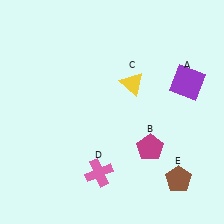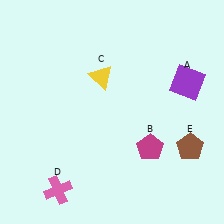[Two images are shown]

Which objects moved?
The objects that moved are: the yellow triangle (C), the pink cross (D), the brown pentagon (E).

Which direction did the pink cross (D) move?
The pink cross (D) moved left.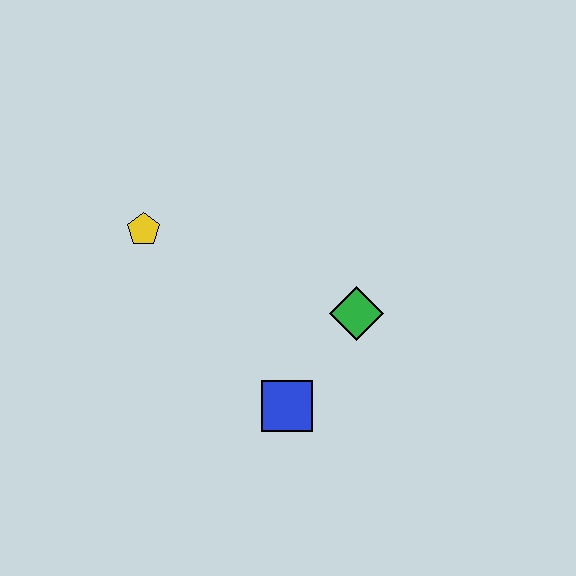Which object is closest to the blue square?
The green diamond is closest to the blue square.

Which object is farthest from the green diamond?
The yellow pentagon is farthest from the green diamond.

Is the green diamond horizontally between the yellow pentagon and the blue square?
No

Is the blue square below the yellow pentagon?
Yes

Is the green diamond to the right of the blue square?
Yes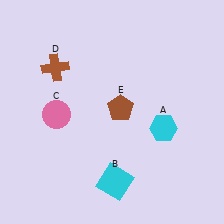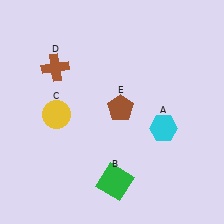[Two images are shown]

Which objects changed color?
B changed from cyan to green. C changed from pink to yellow.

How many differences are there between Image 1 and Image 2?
There are 2 differences between the two images.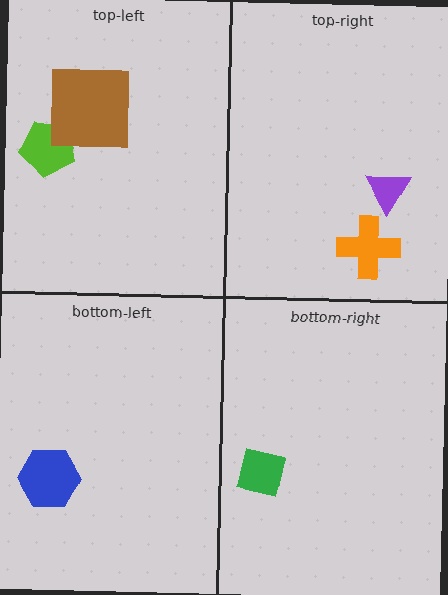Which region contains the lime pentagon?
The top-left region.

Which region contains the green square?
The bottom-right region.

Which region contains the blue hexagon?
The bottom-left region.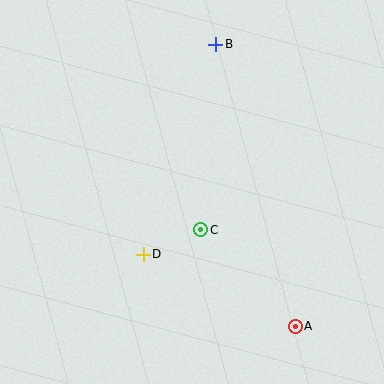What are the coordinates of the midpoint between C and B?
The midpoint between C and B is at (208, 137).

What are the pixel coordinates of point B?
Point B is at (216, 44).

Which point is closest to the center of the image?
Point C at (201, 230) is closest to the center.